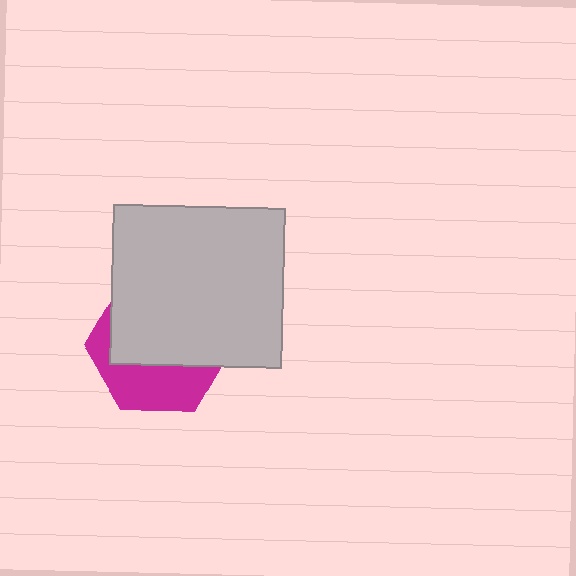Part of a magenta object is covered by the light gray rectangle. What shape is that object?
It is a hexagon.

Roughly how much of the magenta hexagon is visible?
A small part of it is visible (roughly 37%).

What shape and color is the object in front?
The object in front is a light gray rectangle.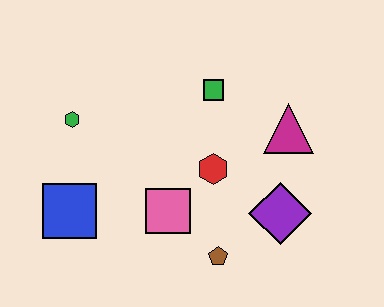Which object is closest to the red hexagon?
The pink square is closest to the red hexagon.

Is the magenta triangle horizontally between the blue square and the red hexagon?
No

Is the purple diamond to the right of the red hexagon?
Yes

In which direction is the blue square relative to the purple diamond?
The blue square is to the left of the purple diamond.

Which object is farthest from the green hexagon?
The purple diamond is farthest from the green hexagon.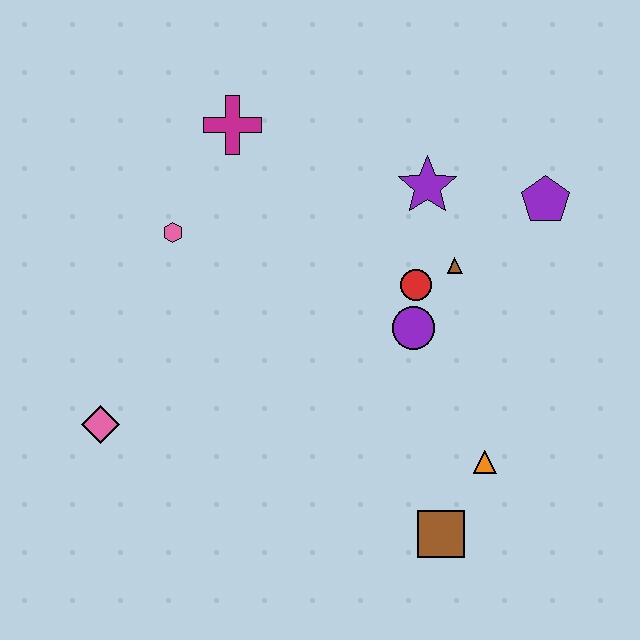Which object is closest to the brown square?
The orange triangle is closest to the brown square.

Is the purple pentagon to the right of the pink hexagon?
Yes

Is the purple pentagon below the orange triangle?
No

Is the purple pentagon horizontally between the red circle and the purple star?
No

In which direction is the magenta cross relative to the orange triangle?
The magenta cross is above the orange triangle.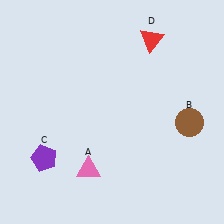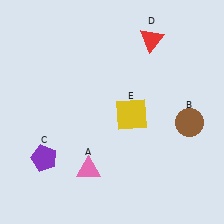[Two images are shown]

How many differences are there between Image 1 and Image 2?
There is 1 difference between the two images.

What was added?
A yellow square (E) was added in Image 2.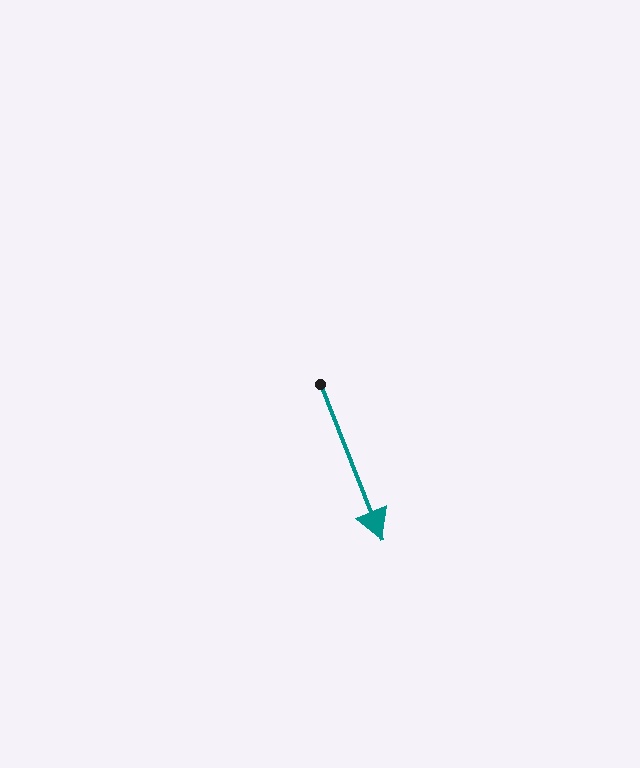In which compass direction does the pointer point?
South.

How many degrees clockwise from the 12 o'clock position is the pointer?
Approximately 158 degrees.